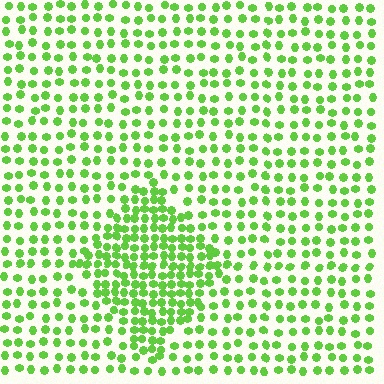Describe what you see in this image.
The image contains small lime elements arranged at two different densities. A diamond-shaped region is visible where the elements are more densely packed than the surrounding area.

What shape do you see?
I see a diamond.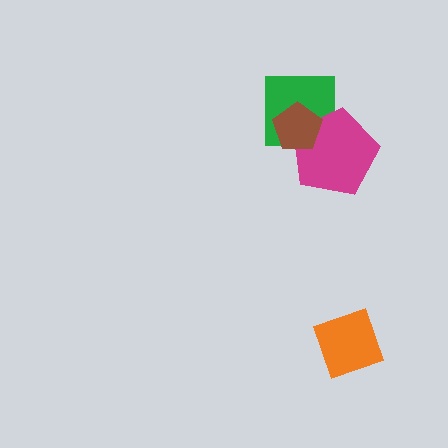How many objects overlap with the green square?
2 objects overlap with the green square.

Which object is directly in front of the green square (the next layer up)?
The magenta pentagon is directly in front of the green square.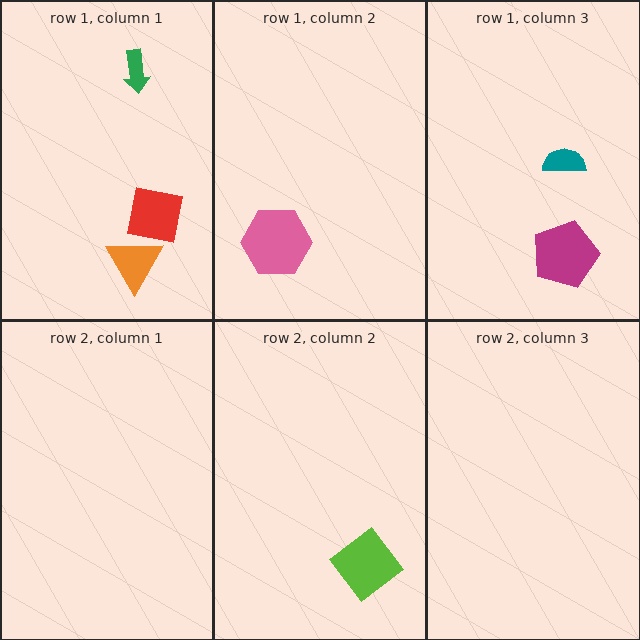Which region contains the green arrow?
The row 1, column 1 region.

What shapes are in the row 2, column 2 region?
The lime diamond.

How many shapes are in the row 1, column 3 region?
2.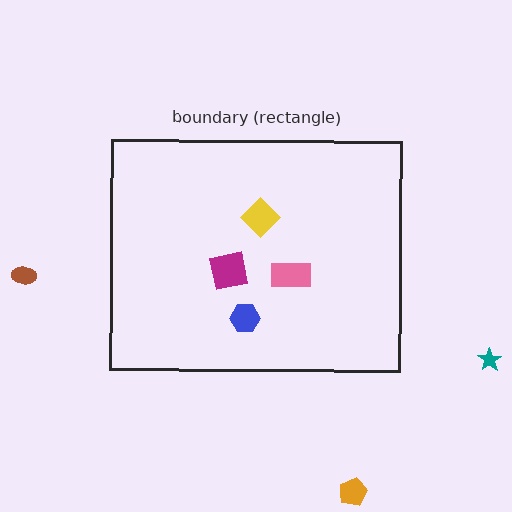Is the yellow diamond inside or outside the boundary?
Inside.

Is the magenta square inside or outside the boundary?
Inside.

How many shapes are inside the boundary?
4 inside, 3 outside.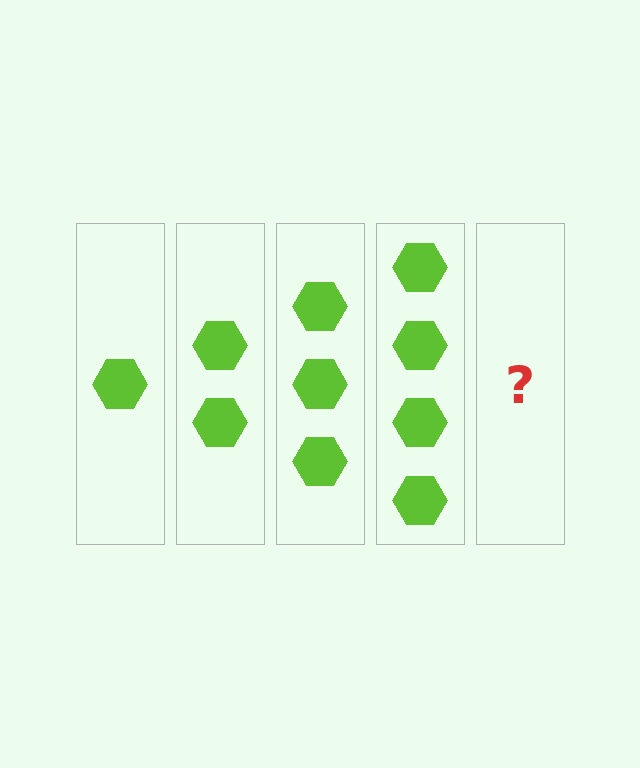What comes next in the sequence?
The next element should be 5 hexagons.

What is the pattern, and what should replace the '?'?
The pattern is that each step adds one more hexagon. The '?' should be 5 hexagons.